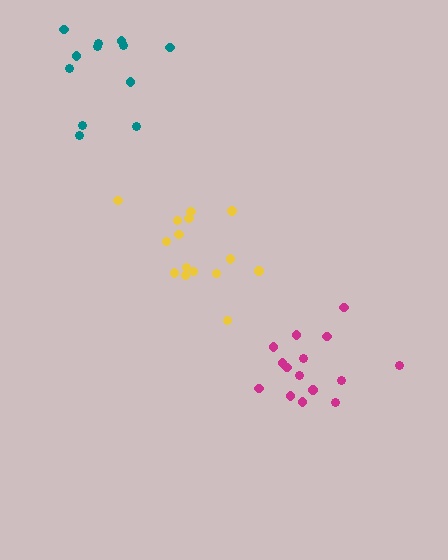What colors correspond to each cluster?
The clusters are colored: magenta, teal, yellow.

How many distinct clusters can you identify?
There are 3 distinct clusters.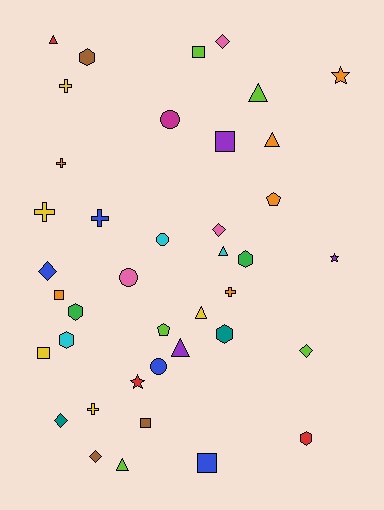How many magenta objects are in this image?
There is 1 magenta object.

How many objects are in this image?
There are 40 objects.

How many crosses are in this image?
There are 6 crosses.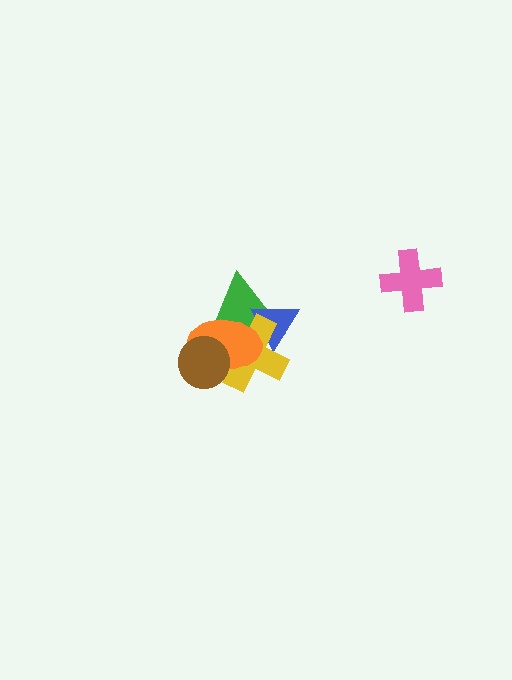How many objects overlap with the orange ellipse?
4 objects overlap with the orange ellipse.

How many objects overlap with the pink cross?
0 objects overlap with the pink cross.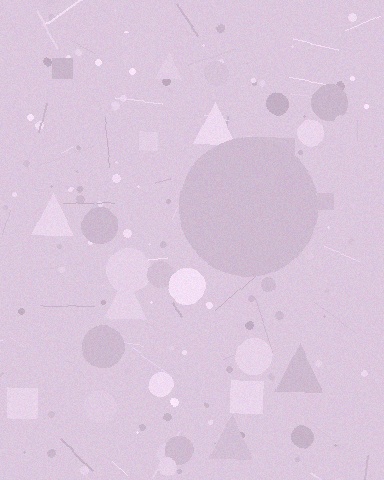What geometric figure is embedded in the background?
A circle is embedded in the background.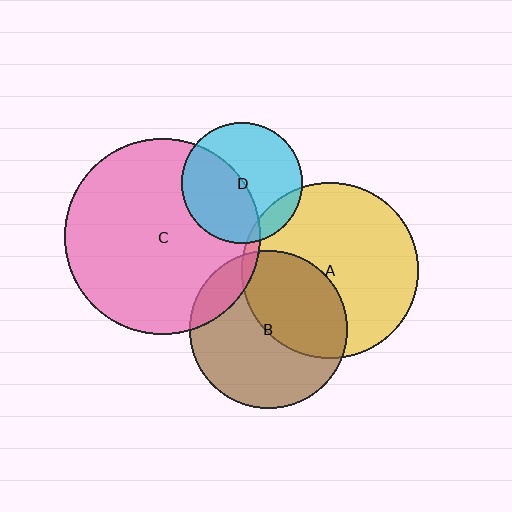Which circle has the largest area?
Circle C (pink).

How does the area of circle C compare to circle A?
Approximately 1.2 times.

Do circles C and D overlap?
Yes.